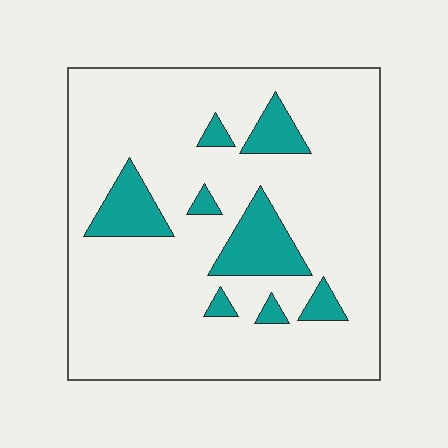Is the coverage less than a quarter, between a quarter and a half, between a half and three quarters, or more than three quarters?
Less than a quarter.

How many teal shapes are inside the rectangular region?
8.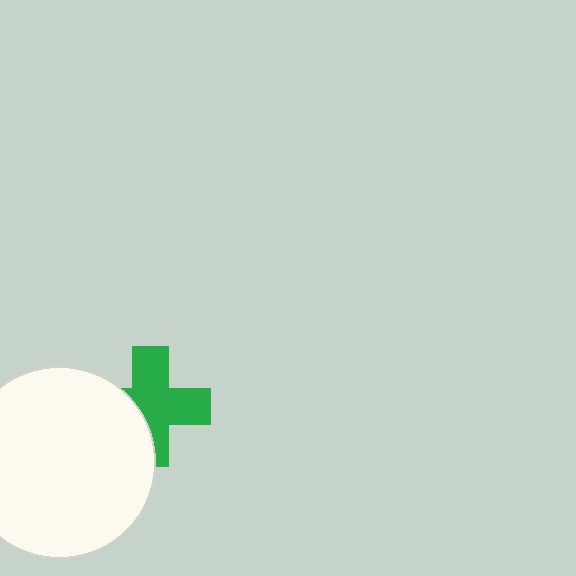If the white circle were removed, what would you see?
You would see the complete green cross.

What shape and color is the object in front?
The object in front is a white circle.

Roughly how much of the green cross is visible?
Most of it is visible (roughly 65%).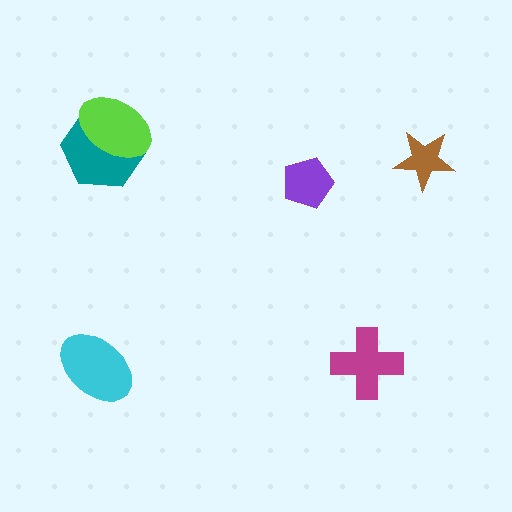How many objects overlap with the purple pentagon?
0 objects overlap with the purple pentagon.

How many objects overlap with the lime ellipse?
1 object overlaps with the lime ellipse.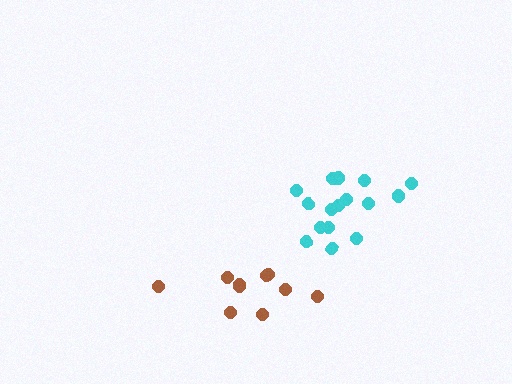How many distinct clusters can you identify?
There are 2 distinct clusters.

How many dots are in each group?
Group 1: 16 dots, Group 2: 10 dots (26 total).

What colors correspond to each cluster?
The clusters are colored: cyan, brown.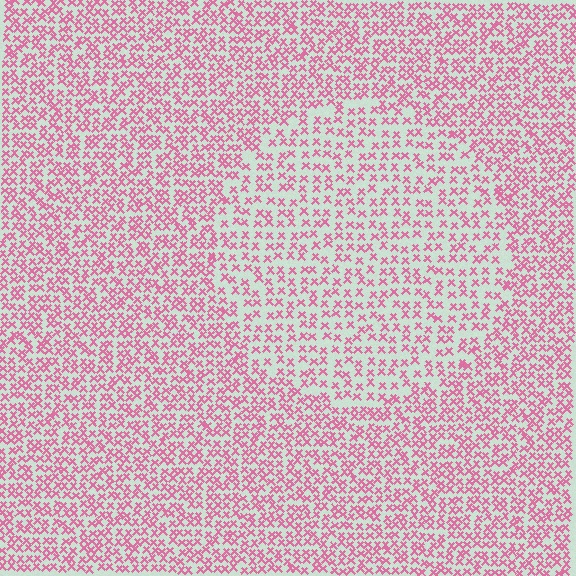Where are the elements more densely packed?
The elements are more densely packed outside the circle boundary.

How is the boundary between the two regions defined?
The boundary is defined by a change in element density (approximately 1.6x ratio). All elements are the same color, size, and shape.